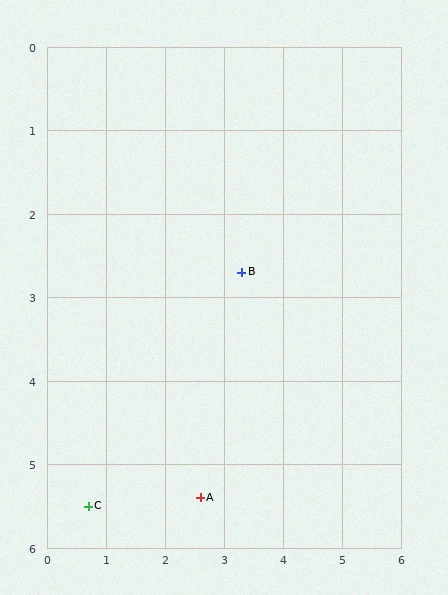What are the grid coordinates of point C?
Point C is at approximately (0.7, 5.5).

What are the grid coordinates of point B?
Point B is at approximately (3.3, 2.7).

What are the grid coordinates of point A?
Point A is at approximately (2.6, 5.4).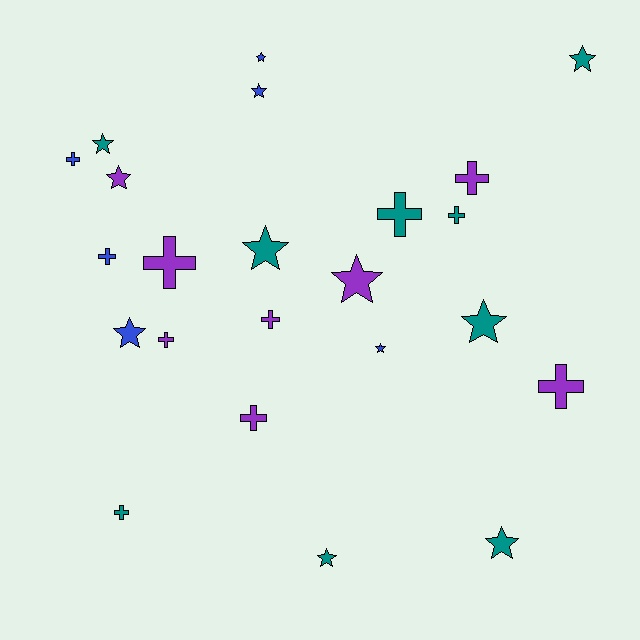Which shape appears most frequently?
Star, with 12 objects.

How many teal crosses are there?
There are 3 teal crosses.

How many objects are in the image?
There are 23 objects.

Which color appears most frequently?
Teal, with 9 objects.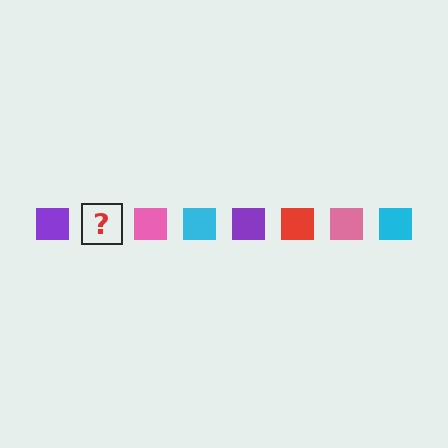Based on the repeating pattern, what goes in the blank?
The blank should be a red square.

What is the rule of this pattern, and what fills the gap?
The rule is that the pattern cycles through purple, red, pink, cyan squares. The gap should be filled with a red square.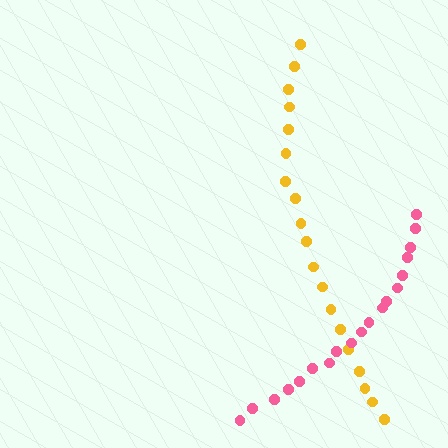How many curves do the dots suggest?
There are 2 distinct paths.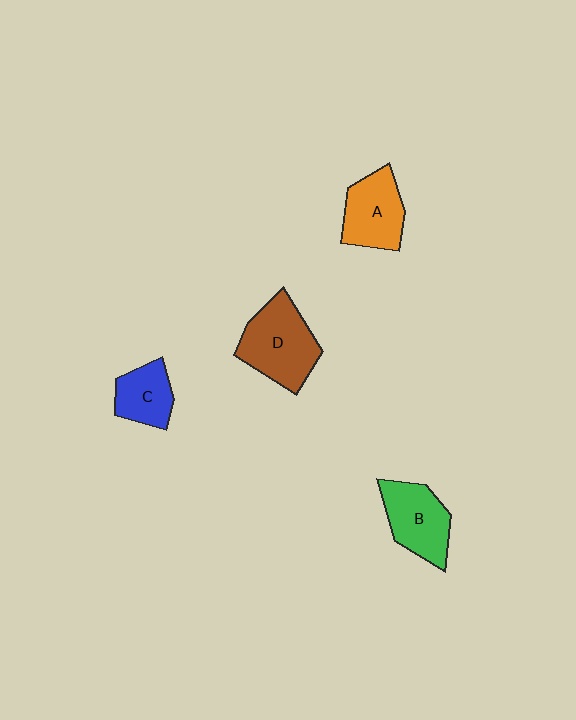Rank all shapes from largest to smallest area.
From largest to smallest: D (brown), B (green), A (orange), C (blue).